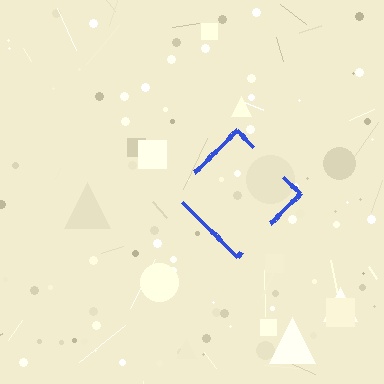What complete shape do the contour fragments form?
The contour fragments form a diamond.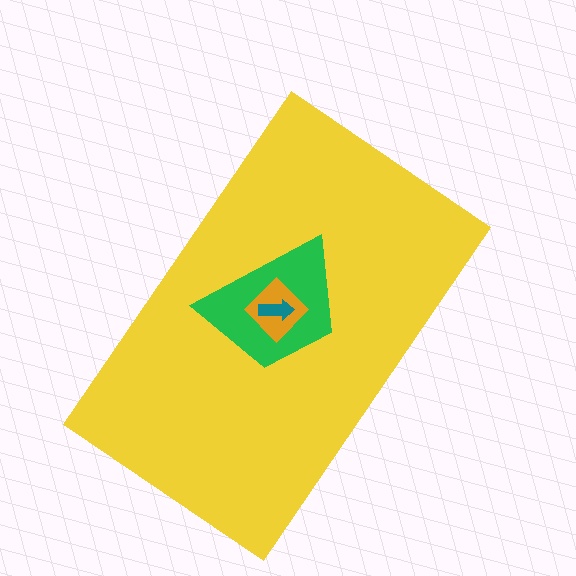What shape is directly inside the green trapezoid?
The orange diamond.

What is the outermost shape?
The yellow rectangle.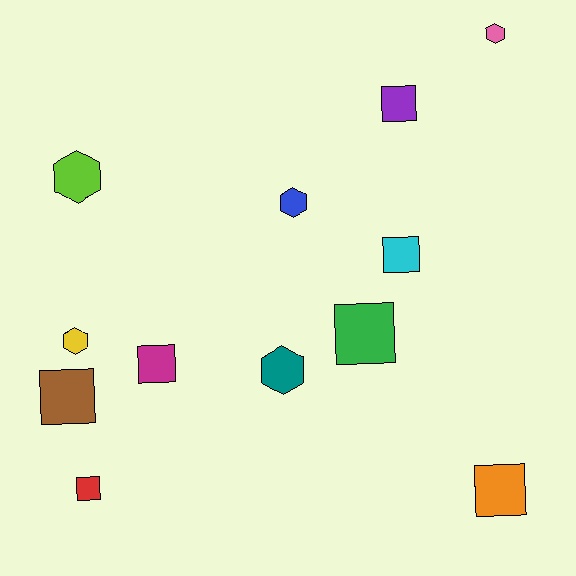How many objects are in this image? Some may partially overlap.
There are 12 objects.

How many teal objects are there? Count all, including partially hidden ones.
There is 1 teal object.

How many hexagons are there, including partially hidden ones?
There are 5 hexagons.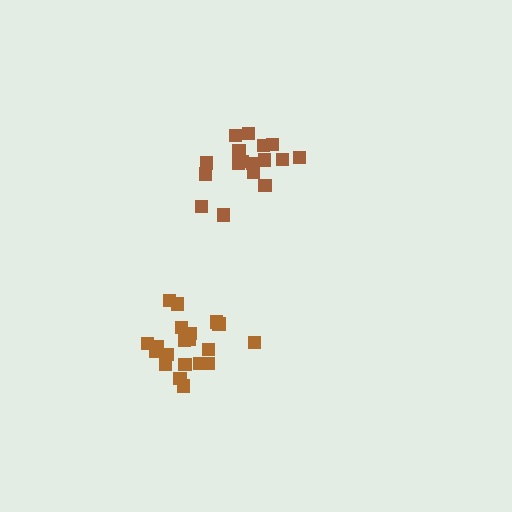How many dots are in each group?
Group 1: 17 dots, Group 2: 21 dots (38 total).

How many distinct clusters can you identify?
There are 2 distinct clusters.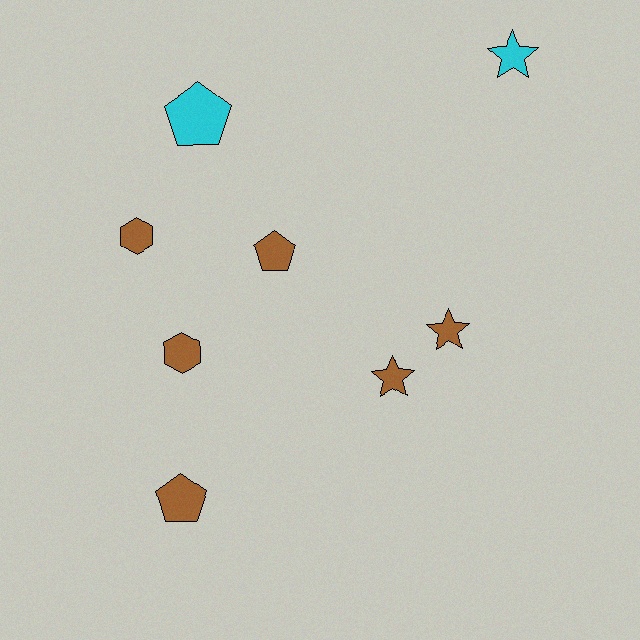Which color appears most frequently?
Brown, with 6 objects.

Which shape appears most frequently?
Pentagon, with 3 objects.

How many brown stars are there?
There are 2 brown stars.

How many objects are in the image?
There are 8 objects.